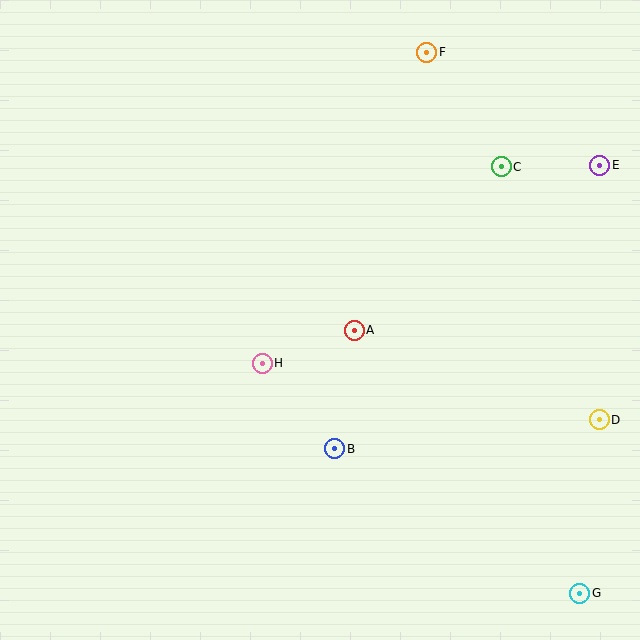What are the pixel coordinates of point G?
Point G is at (580, 593).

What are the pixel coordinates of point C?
Point C is at (501, 167).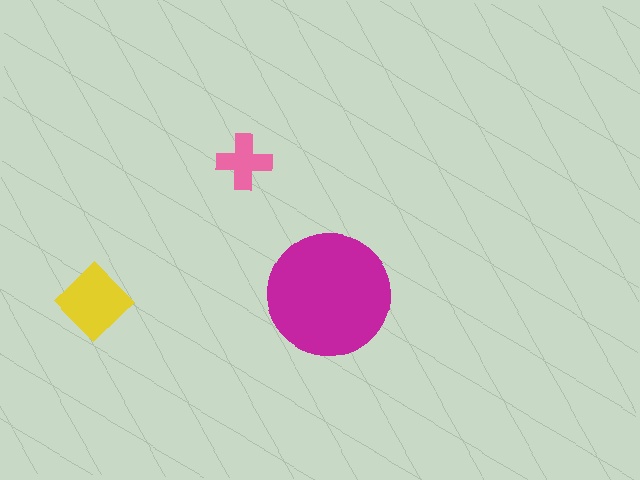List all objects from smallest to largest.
The pink cross, the yellow diamond, the magenta circle.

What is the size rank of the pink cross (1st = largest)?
3rd.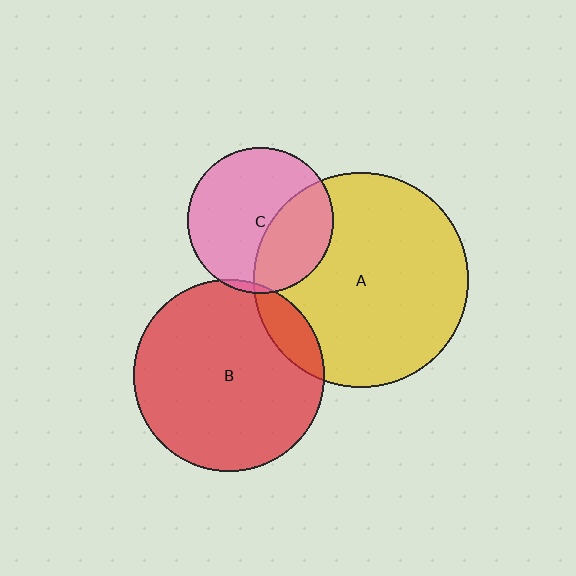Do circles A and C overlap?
Yes.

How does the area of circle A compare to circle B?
Approximately 1.3 times.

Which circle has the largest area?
Circle A (yellow).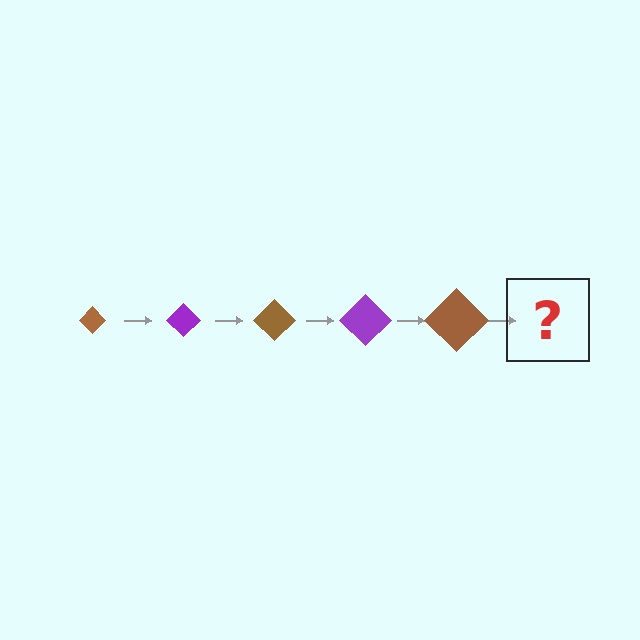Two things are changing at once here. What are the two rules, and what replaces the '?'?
The two rules are that the diamond grows larger each step and the color cycles through brown and purple. The '?' should be a purple diamond, larger than the previous one.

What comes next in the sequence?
The next element should be a purple diamond, larger than the previous one.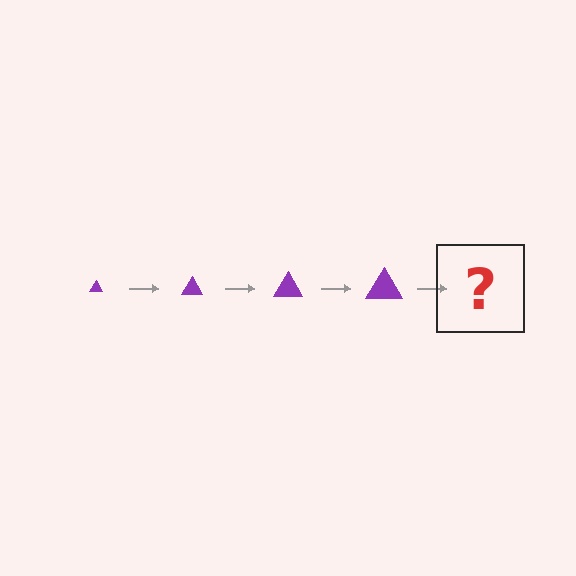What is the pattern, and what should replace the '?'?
The pattern is that the triangle gets progressively larger each step. The '?' should be a purple triangle, larger than the previous one.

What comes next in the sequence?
The next element should be a purple triangle, larger than the previous one.